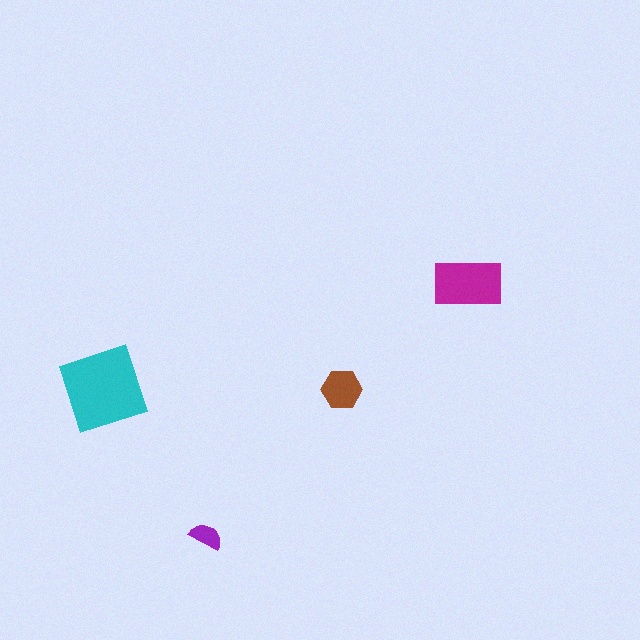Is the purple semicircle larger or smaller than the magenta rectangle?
Smaller.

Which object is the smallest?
The purple semicircle.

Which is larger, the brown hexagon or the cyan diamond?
The cyan diamond.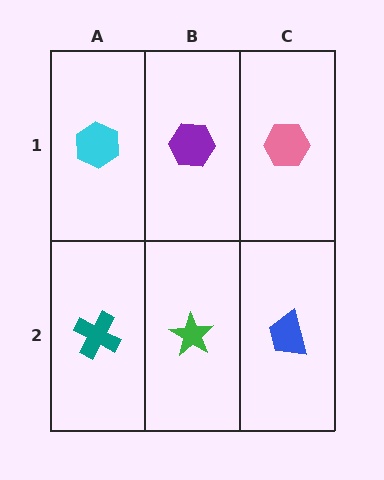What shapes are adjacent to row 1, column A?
A teal cross (row 2, column A), a purple hexagon (row 1, column B).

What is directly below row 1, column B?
A green star.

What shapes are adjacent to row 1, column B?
A green star (row 2, column B), a cyan hexagon (row 1, column A), a pink hexagon (row 1, column C).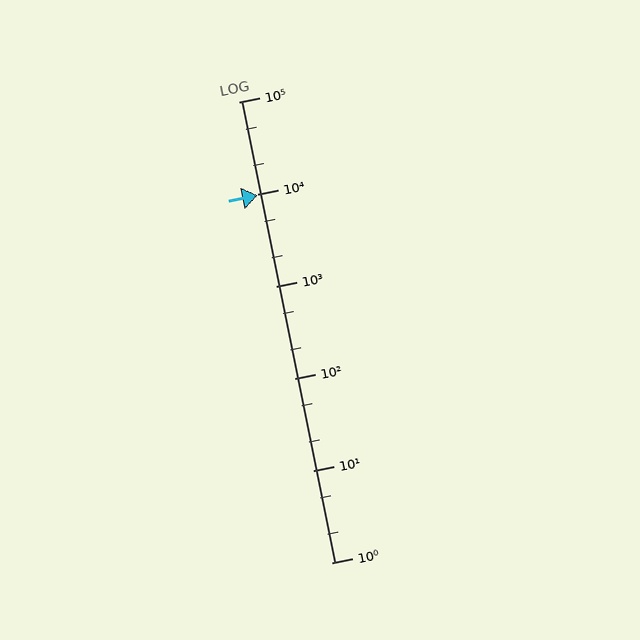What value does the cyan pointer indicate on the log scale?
The pointer indicates approximately 9700.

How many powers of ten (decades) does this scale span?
The scale spans 5 decades, from 1 to 100000.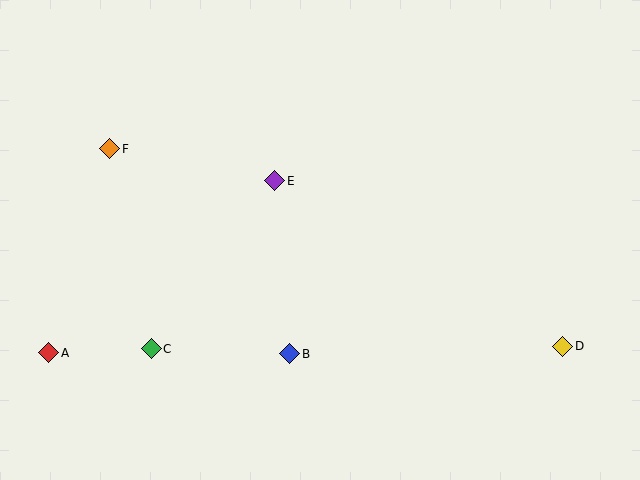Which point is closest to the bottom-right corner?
Point D is closest to the bottom-right corner.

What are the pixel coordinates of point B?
Point B is at (290, 354).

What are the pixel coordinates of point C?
Point C is at (151, 349).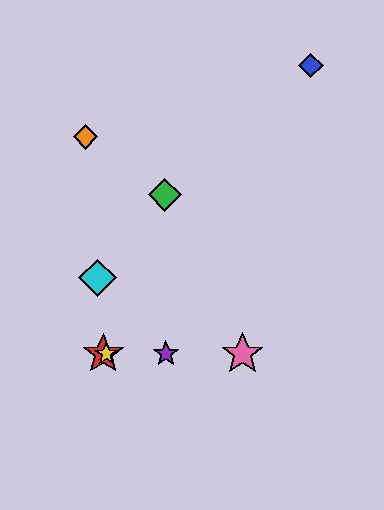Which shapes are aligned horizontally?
The red star, the yellow star, the purple star, the pink star are aligned horizontally.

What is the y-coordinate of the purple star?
The purple star is at y≈354.